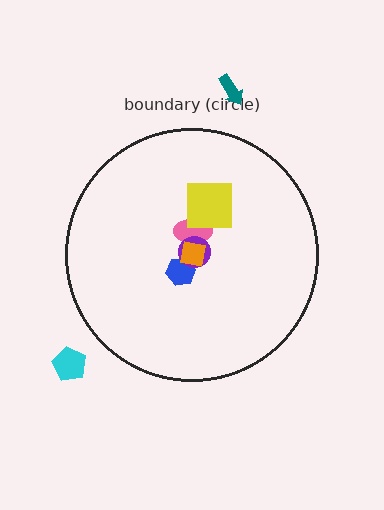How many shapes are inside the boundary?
5 inside, 2 outside.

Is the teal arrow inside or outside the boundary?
Outside.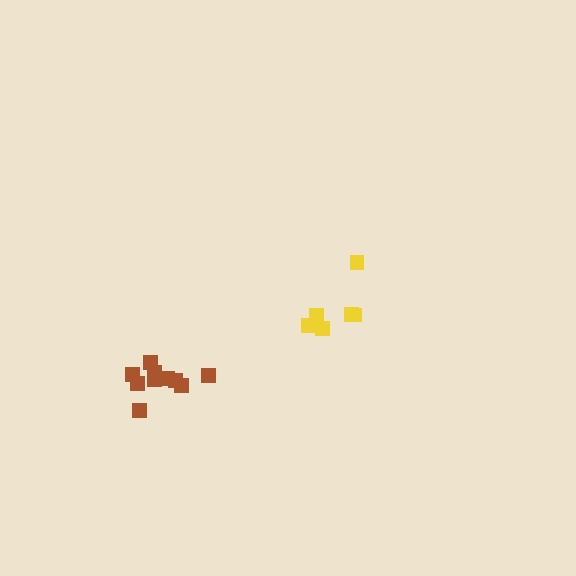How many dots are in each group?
Group 1: 6 dots, Group 2: 10 dots (16 total).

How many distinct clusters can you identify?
There are 2 distinct clusters.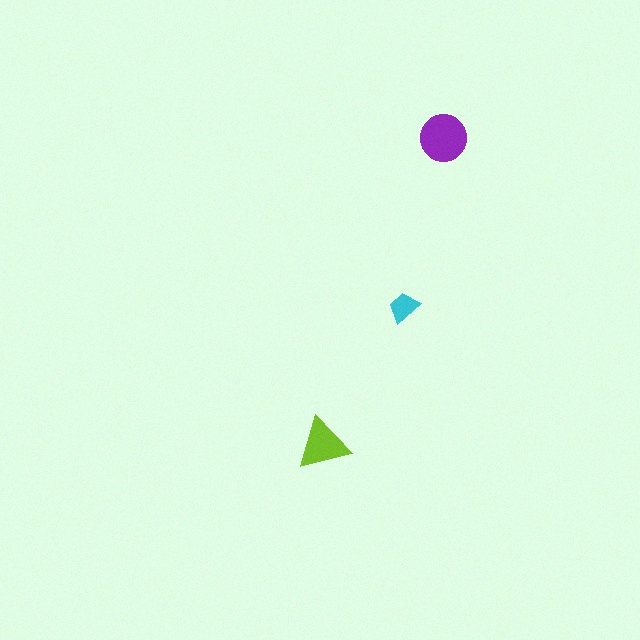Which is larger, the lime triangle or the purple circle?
The purple circle.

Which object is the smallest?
The cyan trapezoid.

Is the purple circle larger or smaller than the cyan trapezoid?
Larger.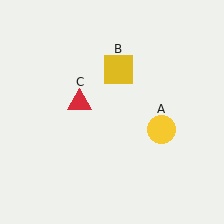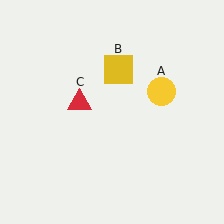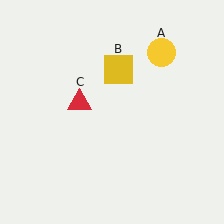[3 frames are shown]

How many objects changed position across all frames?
1 object changed position: yellow circle (object A).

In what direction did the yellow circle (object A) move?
The yellow circle (object A) moved up.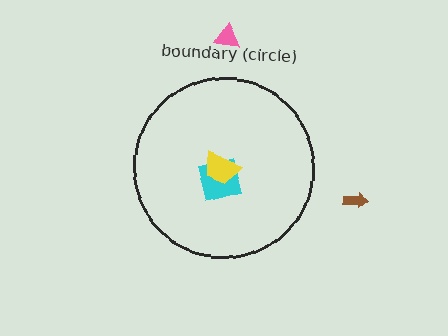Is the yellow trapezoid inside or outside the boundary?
Inside.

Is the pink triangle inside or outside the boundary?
Outside.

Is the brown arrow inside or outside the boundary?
Outside.